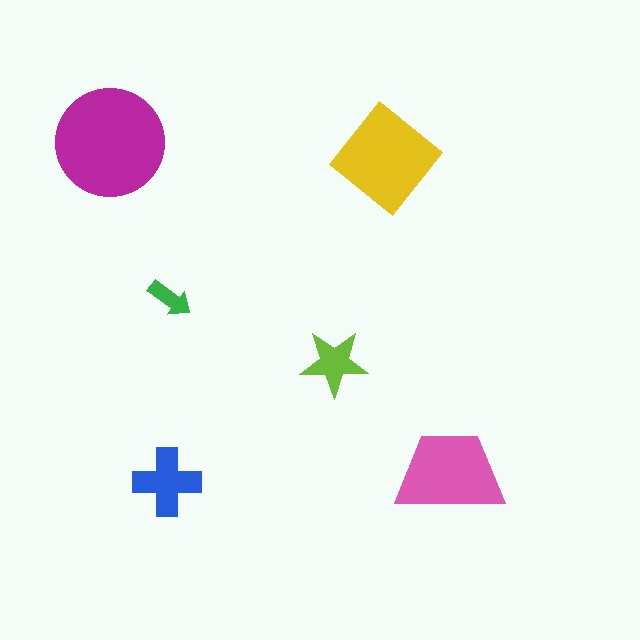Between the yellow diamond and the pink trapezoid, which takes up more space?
The yellow diamond.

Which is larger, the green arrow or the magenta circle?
The magenta circle.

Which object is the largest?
The magenta circle.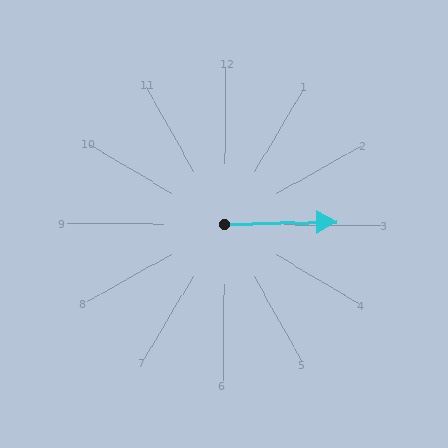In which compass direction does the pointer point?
East.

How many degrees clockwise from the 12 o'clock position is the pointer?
Approximately 88 degrees.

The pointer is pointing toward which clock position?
Roughly 3 o'clock.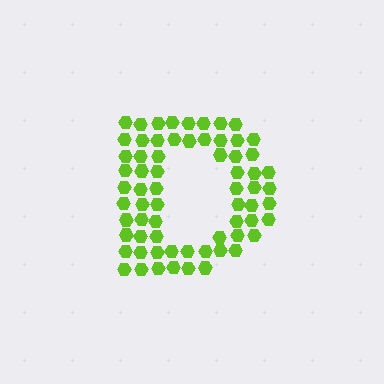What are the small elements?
The small elements are hexagons.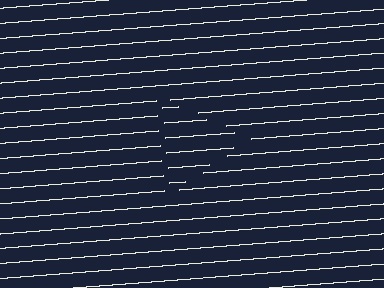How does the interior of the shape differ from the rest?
The interior of the shape contains the same grating, shifted by half a period — the contour is defined by the phase discontinuity where line-ends from the inner and outer gratings abut.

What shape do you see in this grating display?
An illusory triangle. The interior of the shape contains the same grating, shifted by half a period — the contour is defined by the phase discontinuity where line-ends from the inner and outer gratings abut.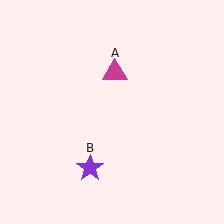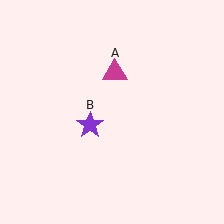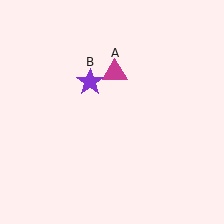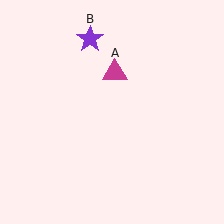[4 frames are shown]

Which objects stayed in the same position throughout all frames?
Magenta triangle (object A) remained stationary.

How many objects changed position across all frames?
1 object changed position: purple star (object B).